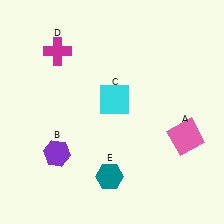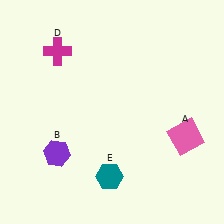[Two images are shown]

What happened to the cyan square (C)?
The cyan square (C) was removed in Image 2. It was in the top-right area of Image 1.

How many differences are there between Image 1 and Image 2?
There is 1 difference between the two images.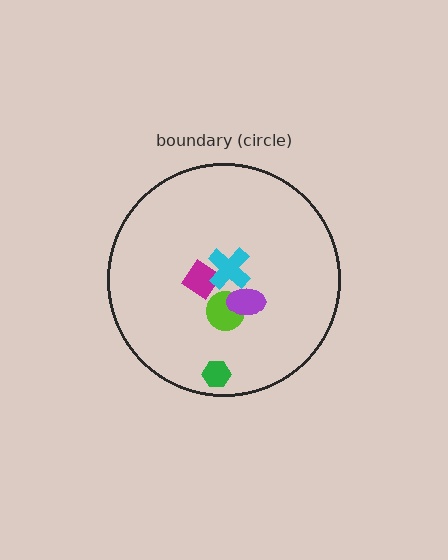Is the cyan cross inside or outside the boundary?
Inside.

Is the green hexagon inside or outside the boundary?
Inside.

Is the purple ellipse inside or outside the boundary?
Inside.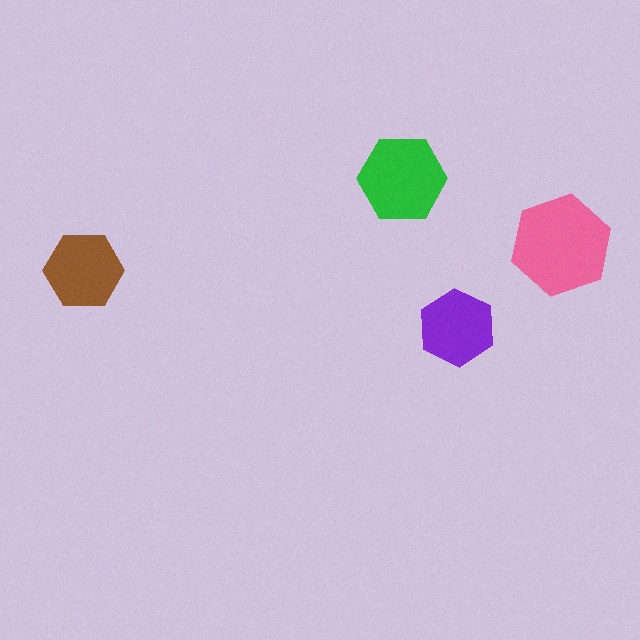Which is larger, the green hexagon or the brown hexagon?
The green one.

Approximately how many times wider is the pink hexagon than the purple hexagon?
About 1.5 times wider.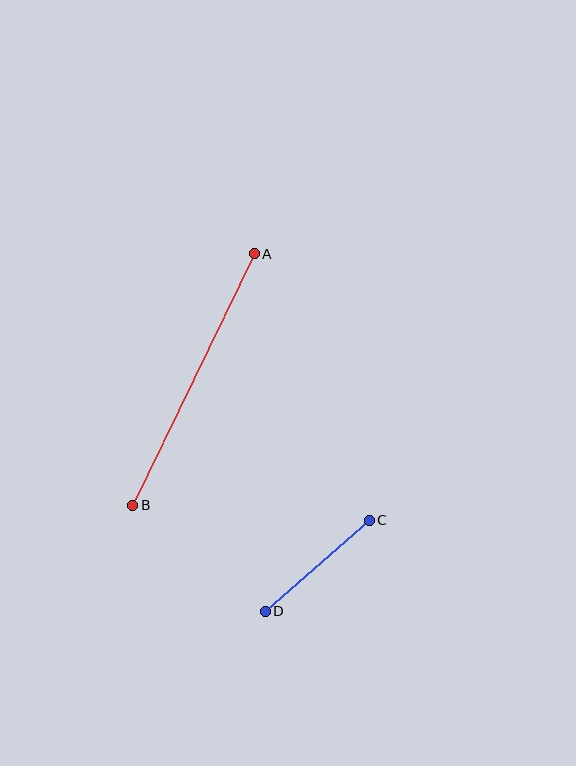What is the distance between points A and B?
The distance is approximately 279 pixels.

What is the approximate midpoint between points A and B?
The midpoint is at approximately (194, 379) pixels.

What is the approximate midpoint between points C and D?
The midpoint is at approximately (317, 566) pixels.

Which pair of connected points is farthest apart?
Points A and B are farthest apart.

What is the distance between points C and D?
The distance is approximately 138 pixels.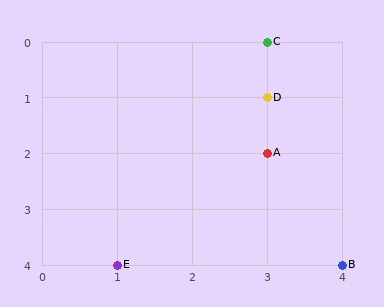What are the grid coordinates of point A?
Point A is at grid coordinates (3, 2).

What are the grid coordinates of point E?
Point E is at grid coordinates (1, 4).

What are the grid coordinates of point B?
Point B is at grid coordinates (4, 4).